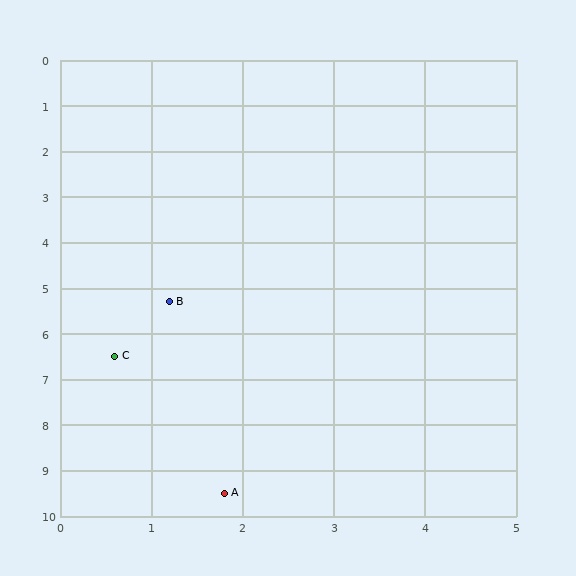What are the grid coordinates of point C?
Point C is at approximately (0.6, 6.5).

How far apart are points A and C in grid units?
Points A and C are about 3.2 grid units apart.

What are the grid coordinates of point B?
Point B is at approximately (1.2, 5.3).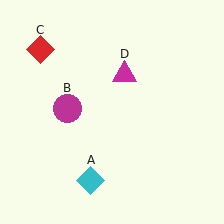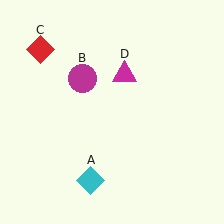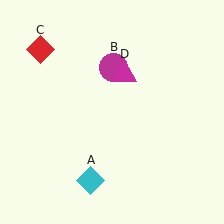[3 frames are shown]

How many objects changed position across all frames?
1 object changed position: magenta circle (object B).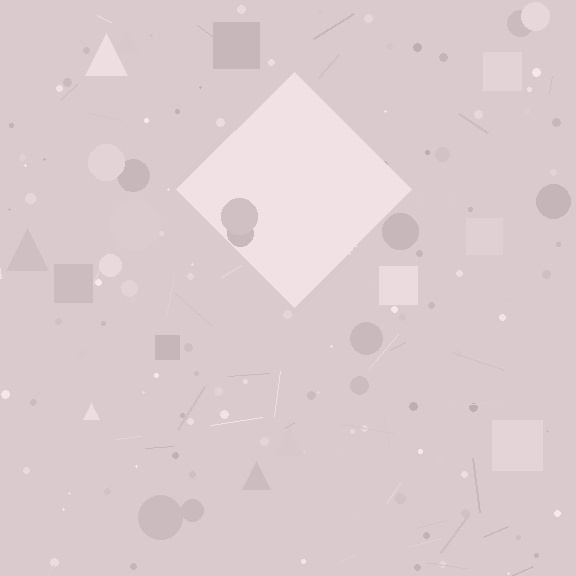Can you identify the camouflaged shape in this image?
The camouflaged shape is a diamond.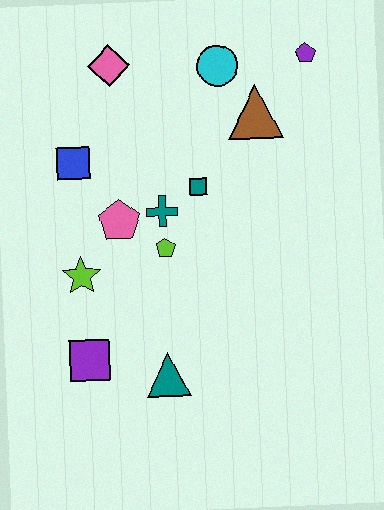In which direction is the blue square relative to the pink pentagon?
The blue square is above the pink pentagon.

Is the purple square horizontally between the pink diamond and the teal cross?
No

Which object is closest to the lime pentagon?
The teal cross is closest to the lime pentagon.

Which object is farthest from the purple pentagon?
The purple square is farthest from the purple pentagon.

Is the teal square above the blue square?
No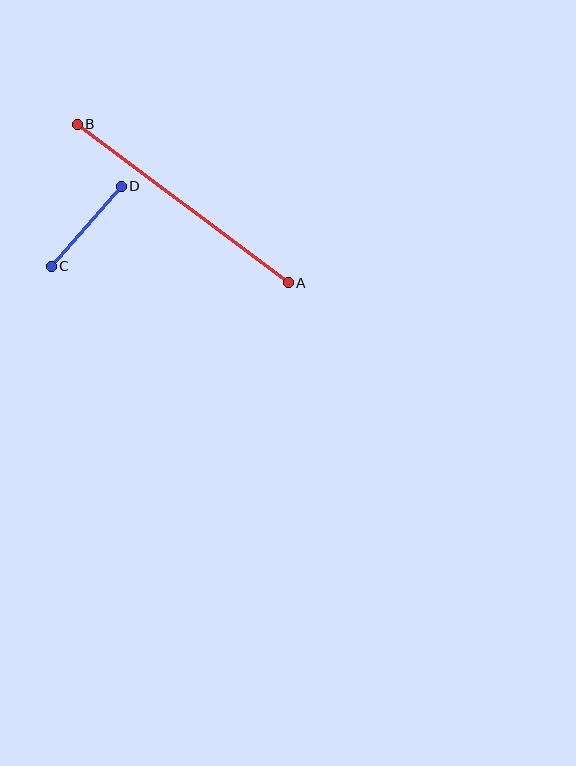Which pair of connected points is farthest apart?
Points A and B are farthest apart.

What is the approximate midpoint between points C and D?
The midpoint is at approximately (86, 226) pixels.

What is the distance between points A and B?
The distance is approximately 264 pixels.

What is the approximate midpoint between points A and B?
The midpoint is at approximately (183, 204) pixels.